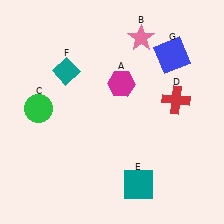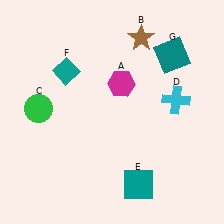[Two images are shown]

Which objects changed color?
B changed from pink to brown. D changed from red to cyan. G changed from blue to teal.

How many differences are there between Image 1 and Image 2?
There are 3 differences between the two images.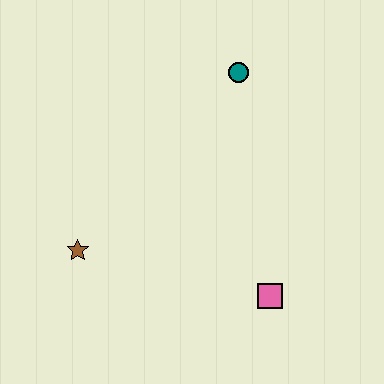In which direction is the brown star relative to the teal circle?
The brown star is below the teal circle.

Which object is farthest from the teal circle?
The brown star is farthest from the teal circle.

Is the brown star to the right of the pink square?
No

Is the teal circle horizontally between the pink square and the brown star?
Yes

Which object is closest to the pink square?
The brown star is closest to the pink square.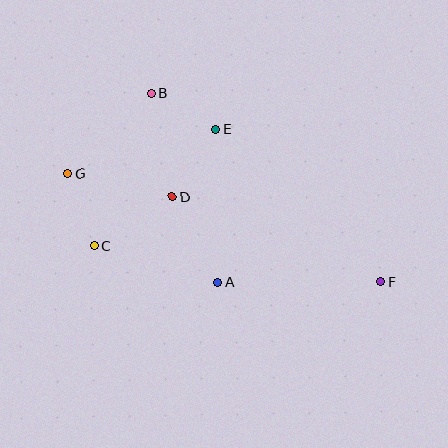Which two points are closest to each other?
Points B and E are closest to each other.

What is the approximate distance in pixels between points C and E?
The distance between C and E is approximately 168 pixels.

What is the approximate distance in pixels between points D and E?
The distance between D and E is approximately 80 pixels.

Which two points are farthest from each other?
Points F and G are farthest from each other.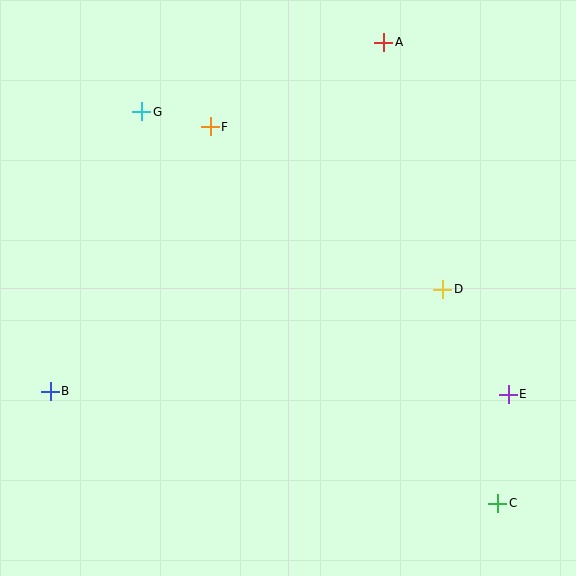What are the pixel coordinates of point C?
Point C is at (498, 503).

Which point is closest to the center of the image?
Point D at (443, 289) is closest to the center.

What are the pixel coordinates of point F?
Point F is at (210, 127).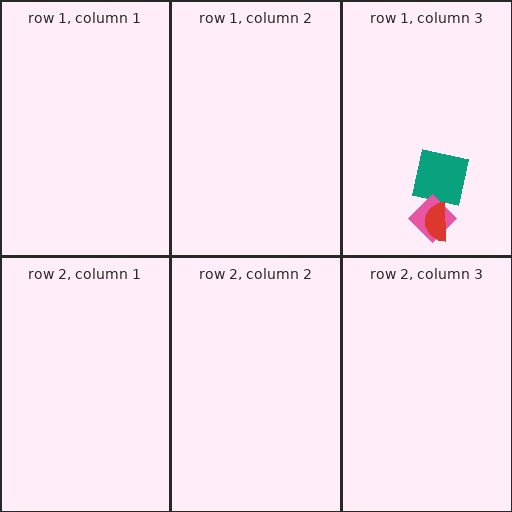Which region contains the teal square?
The row 1, column 3 region.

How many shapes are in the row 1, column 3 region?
3.